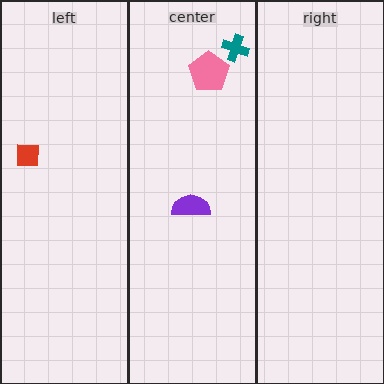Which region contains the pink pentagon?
The center region.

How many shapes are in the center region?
3.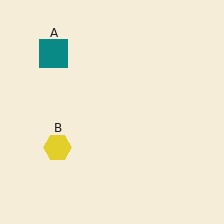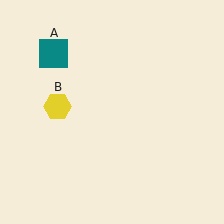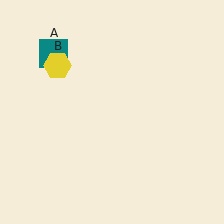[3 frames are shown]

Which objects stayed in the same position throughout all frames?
Teal square (object A) remained stationary.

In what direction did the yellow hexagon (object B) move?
The yellow hexagon (object B) moved up.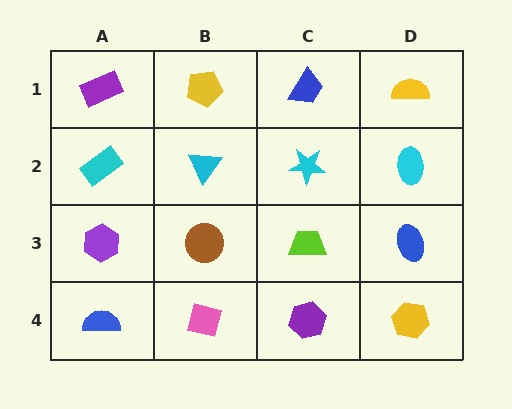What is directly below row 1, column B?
A cyan triangle.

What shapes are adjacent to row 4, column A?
A purple hexagon (row 3, column A), a pink square (row 4, column B).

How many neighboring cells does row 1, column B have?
3.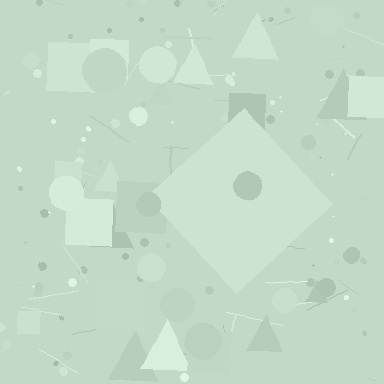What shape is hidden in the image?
A diamond is hidden in the image.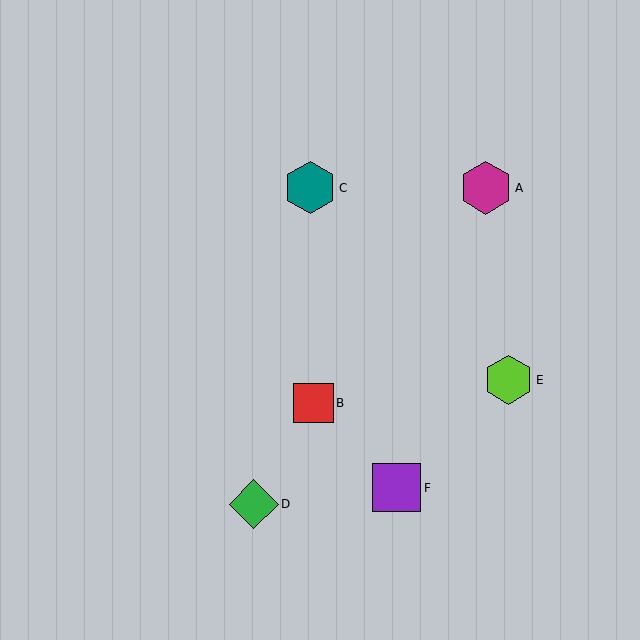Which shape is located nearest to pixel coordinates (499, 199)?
The magenta hexagon (labeled A) at (486, 188) is nearest to that location.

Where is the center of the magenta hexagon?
The center of the magenta hexagon is at (486, 188).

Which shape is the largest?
The magenta hexagon (labeled A) is the largest.